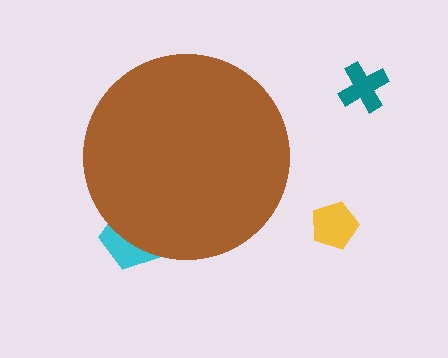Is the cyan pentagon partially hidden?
Yes, the cyan pentagon is partially hidden behind the brown circle.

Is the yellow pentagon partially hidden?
No, the yellow pentagon is fully visible.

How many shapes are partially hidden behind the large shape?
1 shape is partially hidden.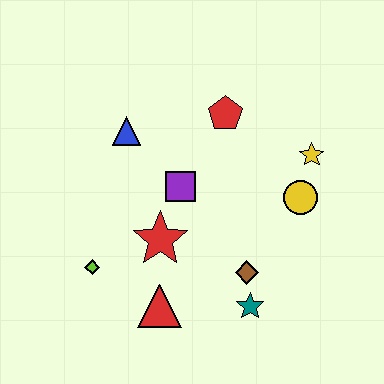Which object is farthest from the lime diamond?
The yellow star is farthest from the lime diamond.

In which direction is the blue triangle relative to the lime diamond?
The blue triangle is above the lime diamond.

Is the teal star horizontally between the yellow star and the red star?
Yes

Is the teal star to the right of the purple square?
Yes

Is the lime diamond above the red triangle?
Yes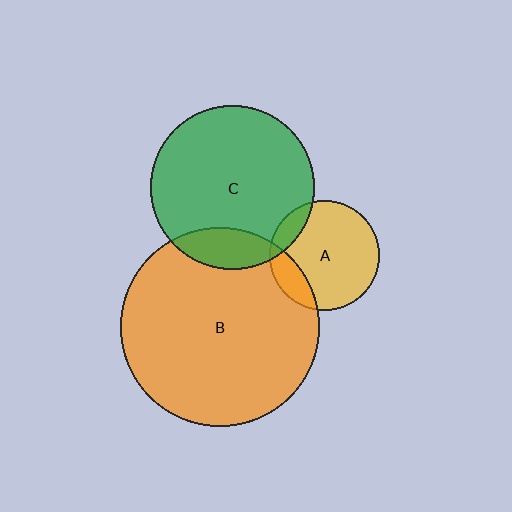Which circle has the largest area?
Circle B (orange).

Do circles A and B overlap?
Yes.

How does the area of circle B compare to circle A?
Approximately 3.3 times.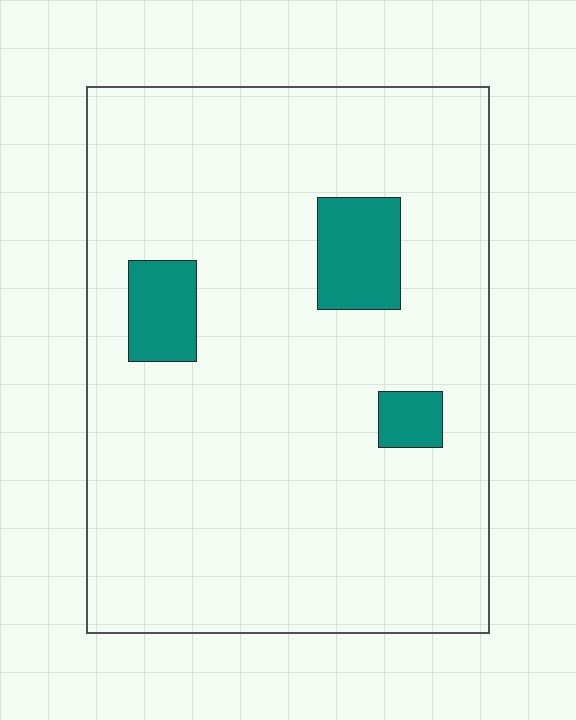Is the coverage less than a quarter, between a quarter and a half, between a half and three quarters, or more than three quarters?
Less than a quarter.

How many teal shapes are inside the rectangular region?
3.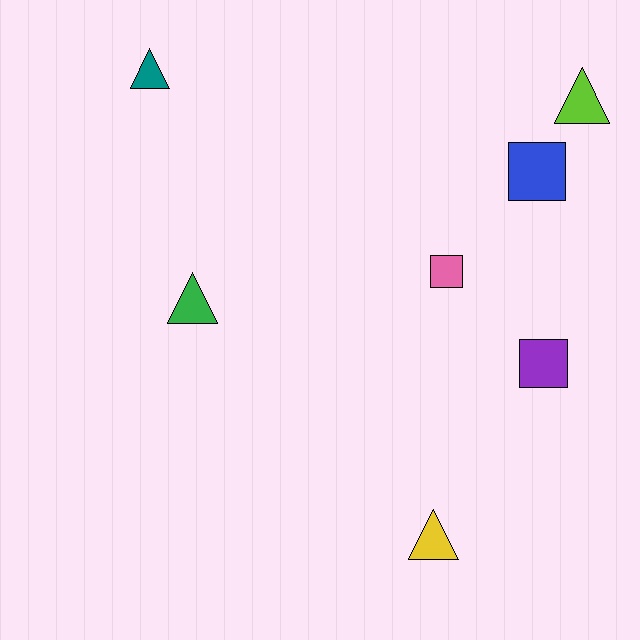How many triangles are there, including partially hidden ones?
There are 4 triangles.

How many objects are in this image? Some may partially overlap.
There are 7 objects.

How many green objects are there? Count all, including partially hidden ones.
There is 1 green object.